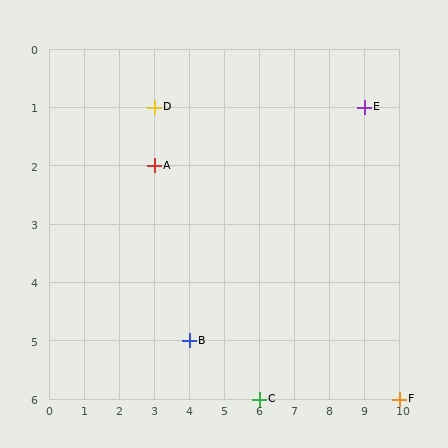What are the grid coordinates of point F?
Point F is at grid coordinates (10, 6).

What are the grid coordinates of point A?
Point A is at grid coordinates (3, 2).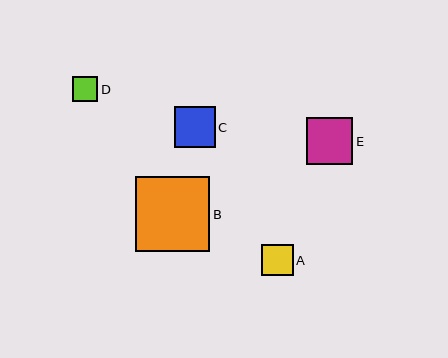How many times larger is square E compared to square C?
Square E is approximately 1.1 times the size of square C.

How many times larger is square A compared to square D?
Square A is approximately 1.2 times the size of square D.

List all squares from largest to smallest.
From largest to smallest: B, E, C, A, D.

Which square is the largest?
Square B is the largest with a size of approximately 74 pixels.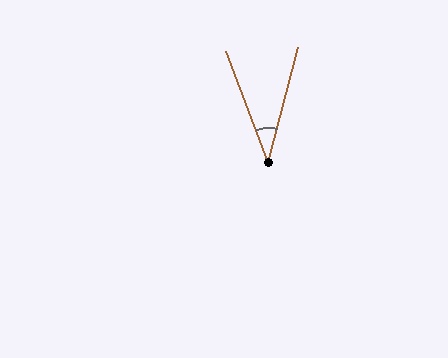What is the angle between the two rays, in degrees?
Approximately 35 degrees.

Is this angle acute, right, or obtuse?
It is acute.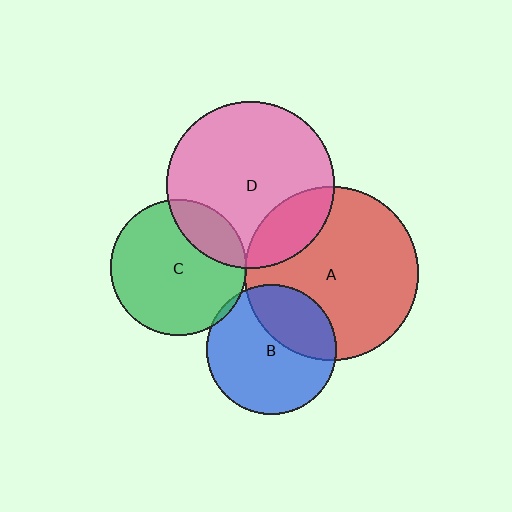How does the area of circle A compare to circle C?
Approximately 1.6 times.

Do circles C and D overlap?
Yes.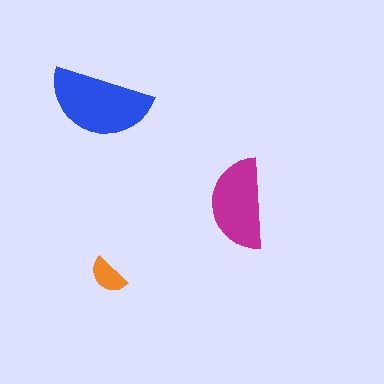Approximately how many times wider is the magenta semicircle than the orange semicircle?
About 2 times wider.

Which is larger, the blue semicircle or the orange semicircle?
The blue one.